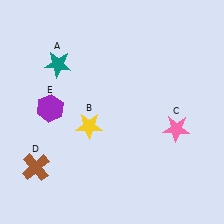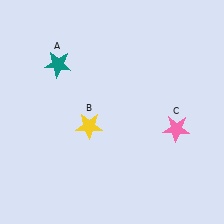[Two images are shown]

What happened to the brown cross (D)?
The brown cross (D) was removed in Image 2. It was in the bottom-left area of Image 1.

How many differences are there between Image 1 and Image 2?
There are 2 differences between the two images.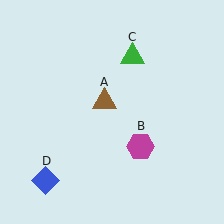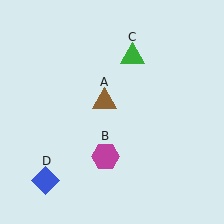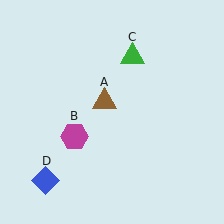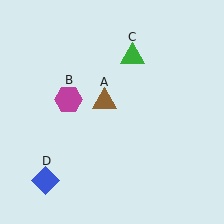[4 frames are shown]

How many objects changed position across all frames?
1 object changed position: magenta hexagon (object B).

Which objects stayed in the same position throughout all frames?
Brown triangle (object A) and green triangle (object C) and blue diamond (object D) remained stationary.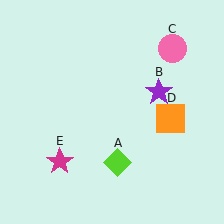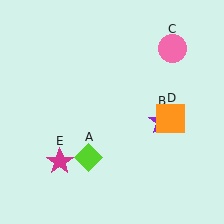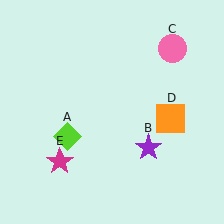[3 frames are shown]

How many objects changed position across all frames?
2 objects changed position: lime diamond (object A), purple star (object B).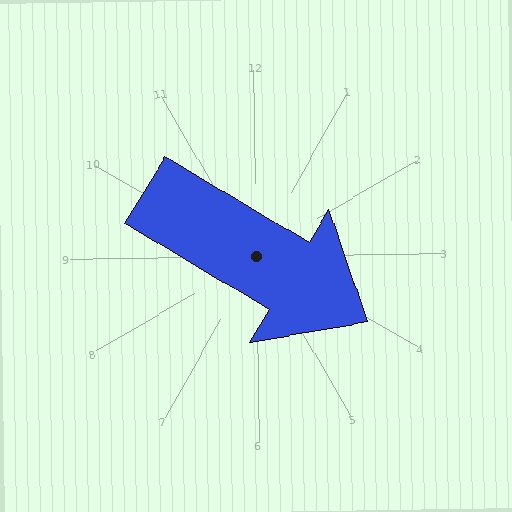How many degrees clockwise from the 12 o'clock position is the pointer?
Approximately 122 degrees.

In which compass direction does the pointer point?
Southeast.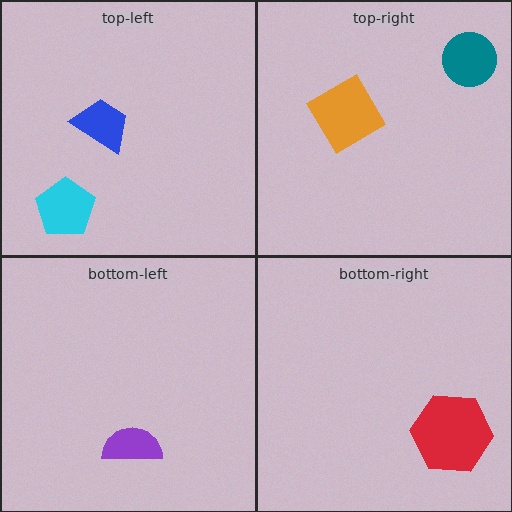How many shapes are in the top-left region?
2.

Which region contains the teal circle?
The top-right region.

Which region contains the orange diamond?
The top-right region.